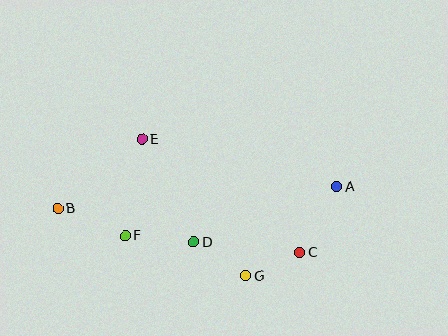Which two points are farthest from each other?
Points A and B are farthest from each other.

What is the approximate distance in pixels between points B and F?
The distance between B and F is approximately 73 pixels.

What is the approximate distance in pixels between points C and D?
The distance between C and D is approximately 106 pixels.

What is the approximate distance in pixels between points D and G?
The distance between D and G is approximately 61 pixels.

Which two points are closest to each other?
Points C and G are closest to each other.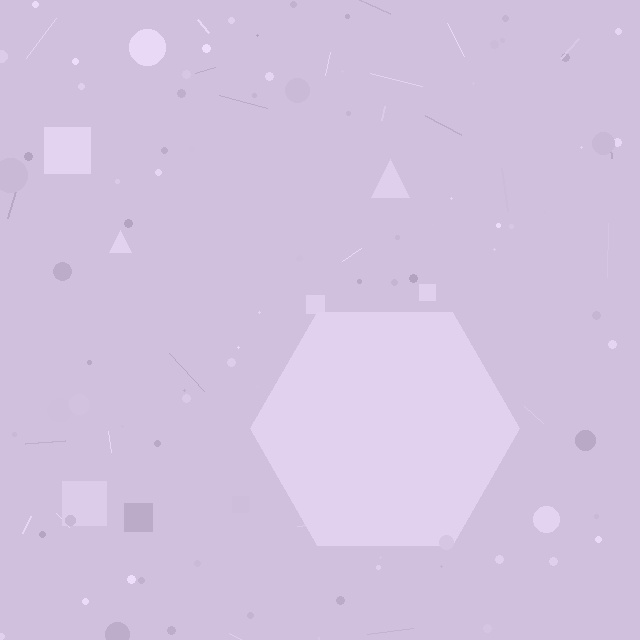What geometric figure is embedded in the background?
A hexagon is embedded in the background.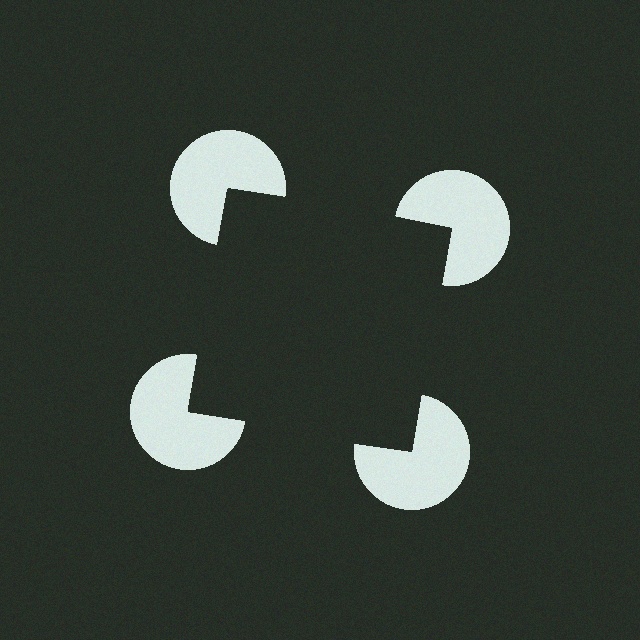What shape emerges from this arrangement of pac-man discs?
An illusory square — its edges are inferred from the aligned wedge cuts in the pac-man discs, not physically drawn.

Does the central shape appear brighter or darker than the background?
It typically appears slightly darker than the background, even though no actual brightness change is drawn.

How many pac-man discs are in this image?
There are 4 — one at each vertex of the illusory square.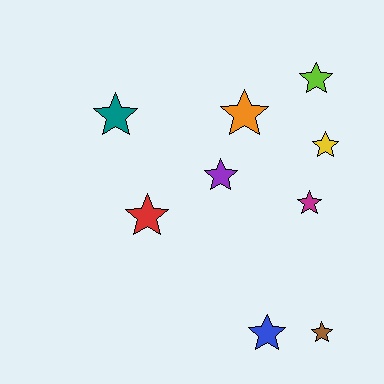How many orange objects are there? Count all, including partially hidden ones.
There is 1 orange object.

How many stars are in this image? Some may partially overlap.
There are 9 stars.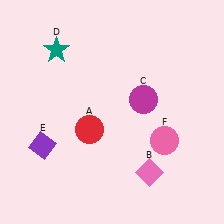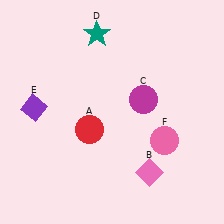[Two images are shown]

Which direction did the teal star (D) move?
The teal star (D) moved right.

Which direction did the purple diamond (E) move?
The purple diamond (E) moved up.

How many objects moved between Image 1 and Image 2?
2 objects moved between the two images.